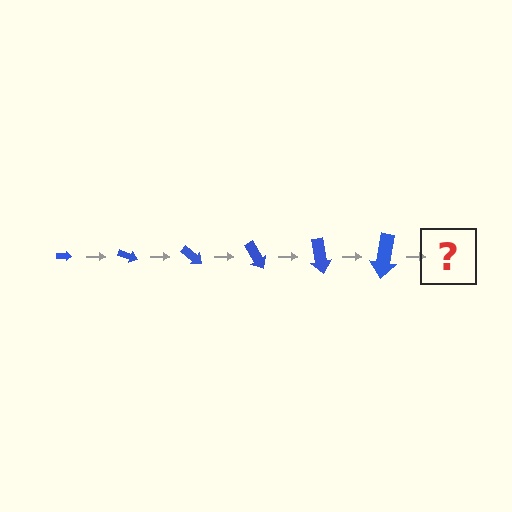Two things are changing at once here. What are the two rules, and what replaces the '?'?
The two rules are that the arrow grows larger each step and it rotates 20 degrees each step. The '?' should be an arrow, larger than the previous one and rotated 120 degrees from the start.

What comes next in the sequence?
The next element should be an arrow, larger than the previous one and rotated 120 degrees from the start.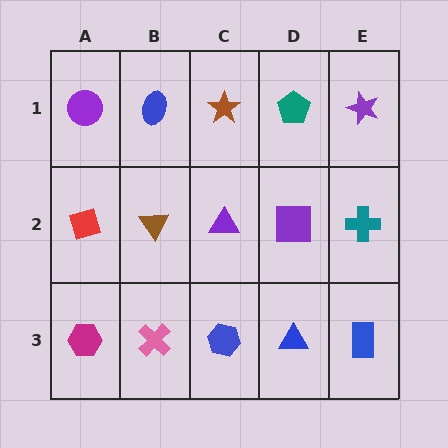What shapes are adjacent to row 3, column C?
A purple triangle (row 2, column C), a pink cross (row 3, column B), a blue triangle (row 3, column D).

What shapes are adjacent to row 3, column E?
A teal cross (row 2, column E), a blue triangle (row 3, column D).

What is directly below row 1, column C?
A purple triangle.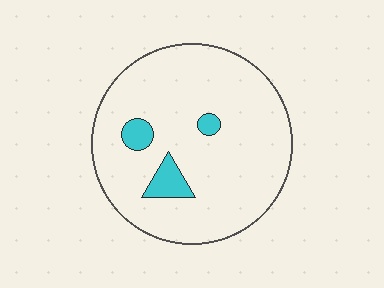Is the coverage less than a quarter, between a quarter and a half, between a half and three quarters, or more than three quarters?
Less than a quarter.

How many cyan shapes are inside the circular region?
3.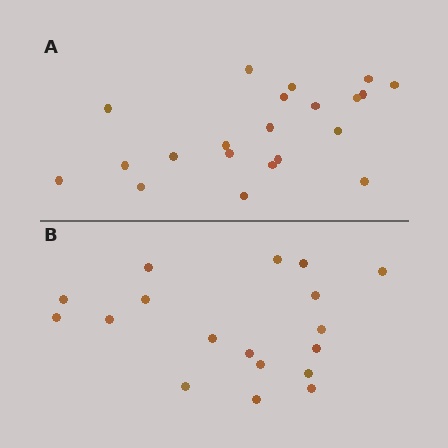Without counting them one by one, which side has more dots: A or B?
Region A (the top region) has more dots.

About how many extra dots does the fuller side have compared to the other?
Region A has just a few more — roughly 2 or 3 more dots than region B.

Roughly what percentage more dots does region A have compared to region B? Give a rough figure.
About 15% more.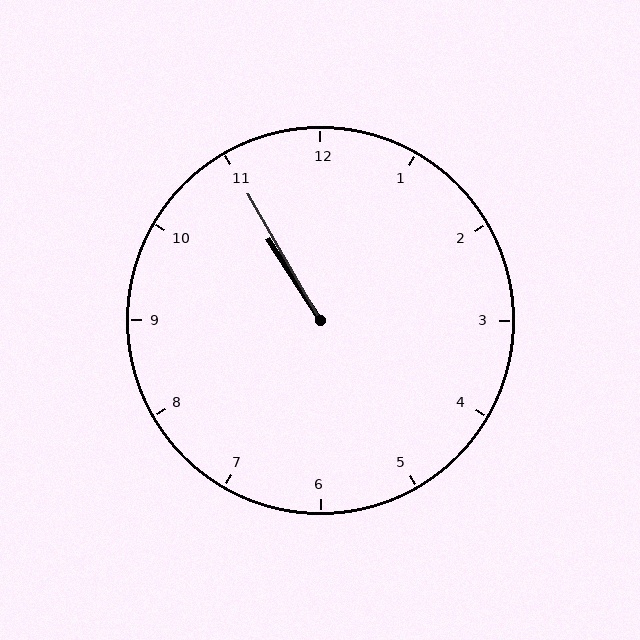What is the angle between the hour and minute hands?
Approximately 2 degrees.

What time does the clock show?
10:55.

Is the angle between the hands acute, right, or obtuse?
It is acute.